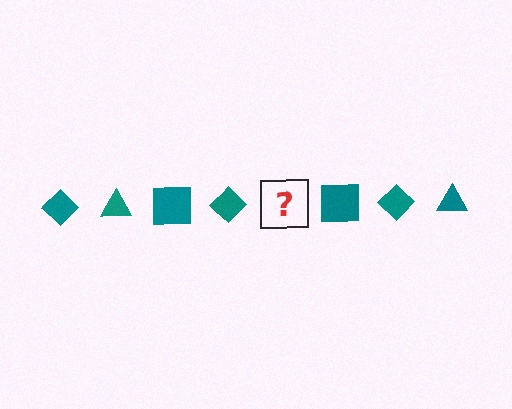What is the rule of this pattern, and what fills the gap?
The rule is that the pattern cycles through diamond, triangle, square shapes in teal. The gap should be filled with a teal triangle.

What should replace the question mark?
The question mark should be replaced with a teal triangle.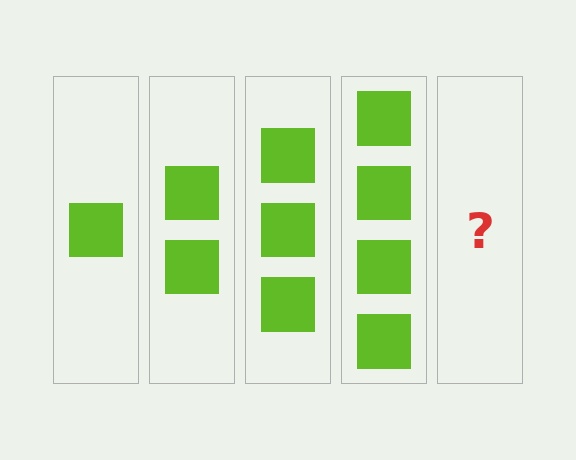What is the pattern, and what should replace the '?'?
The pattern is that each step adds one more square. The '?' should be 5 squares.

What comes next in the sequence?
The next element should be 5 squares.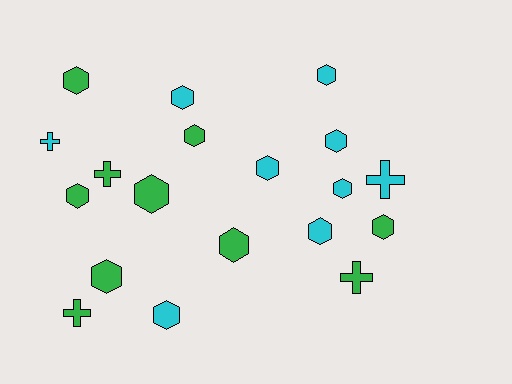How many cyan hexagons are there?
There are 7 cyan hexagons.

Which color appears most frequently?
Green, with 10 objects.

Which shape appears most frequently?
Hexagon, with 14 objects.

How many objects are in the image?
There are 19 objects.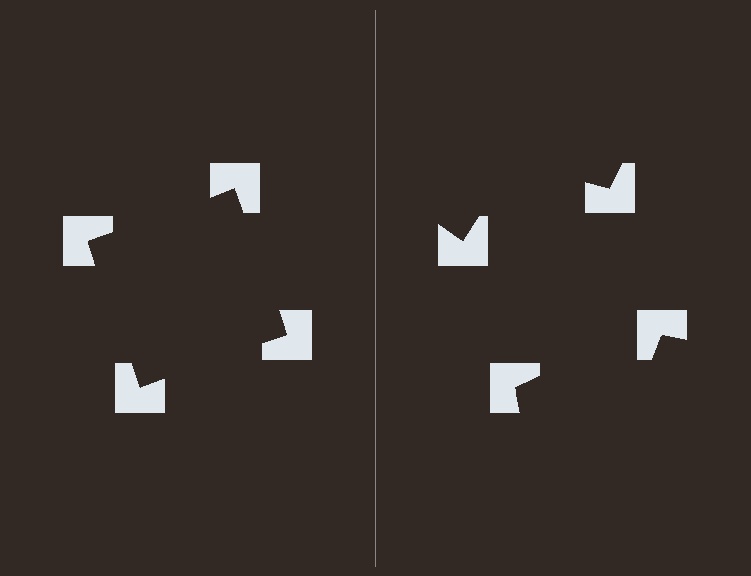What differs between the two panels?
The notched squares are positioned identically on both sides; only the wedge orientations differ. On the left they align to a square; on the right they are misaligned.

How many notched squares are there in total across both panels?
8 — 4 on each side.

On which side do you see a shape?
An illusory square appears on the left side. On the right side the wedge cuts are rotated, so no coherent shape forms.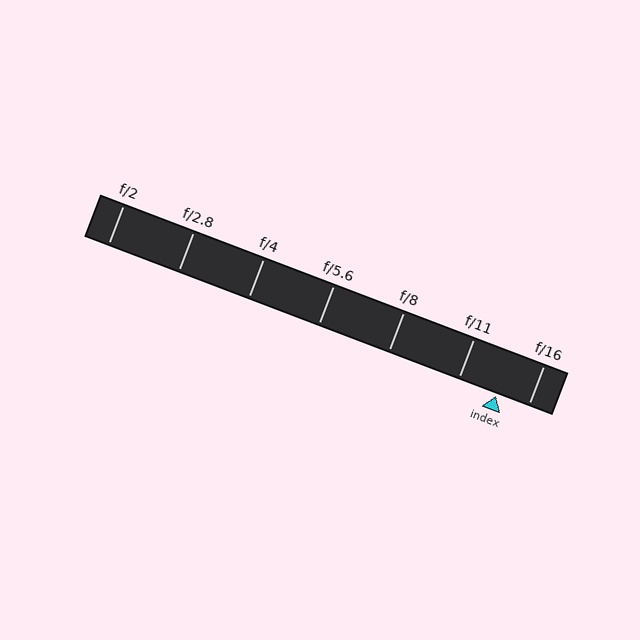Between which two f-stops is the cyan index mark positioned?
The index mark is between f/11 and f/16.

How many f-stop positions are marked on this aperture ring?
There are 7 f-stop positions marked.